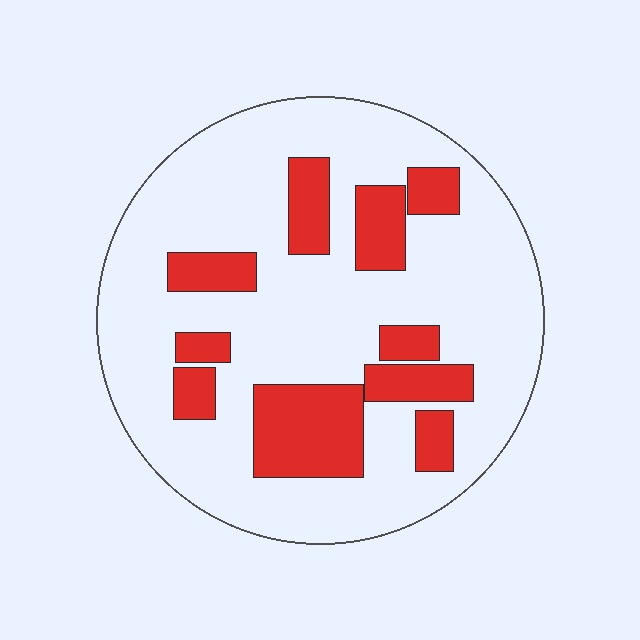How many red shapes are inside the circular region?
10.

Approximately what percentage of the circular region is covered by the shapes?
Approximately 25%.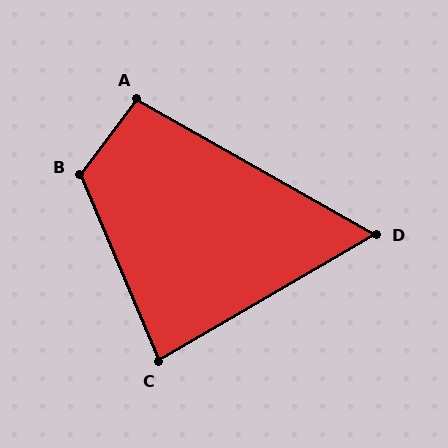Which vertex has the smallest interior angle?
D, at approximately 60 degrees.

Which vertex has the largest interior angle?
B, at approximately 120 degrees.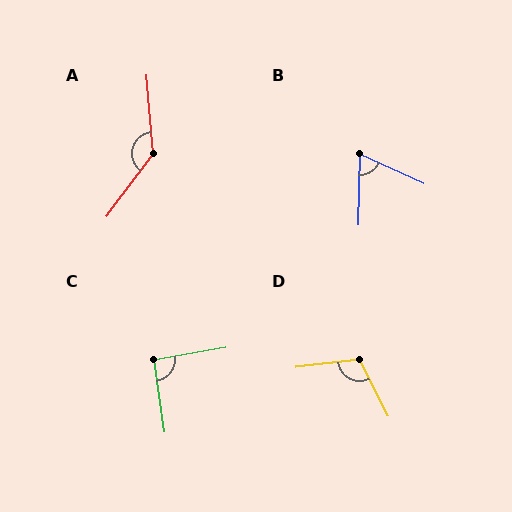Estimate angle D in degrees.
Approximately 110 degrees.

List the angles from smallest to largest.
B (67°), C (91°), D (110°), A (139°).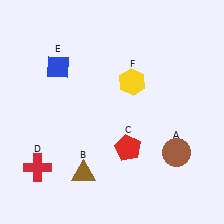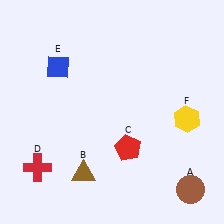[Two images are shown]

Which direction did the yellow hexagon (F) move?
The yellow hexagon (F) moved right.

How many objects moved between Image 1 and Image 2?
2 objects moved between the two images.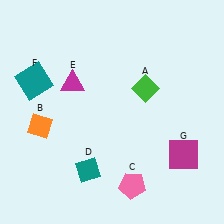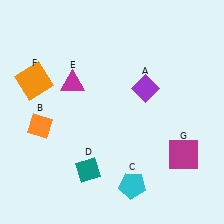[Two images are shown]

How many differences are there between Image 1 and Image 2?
There are 3 differences between the two images.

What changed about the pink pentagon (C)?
In Image 1, C is pink. In Image 2, it changed to cyan.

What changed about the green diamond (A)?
In Image 1, A is green. In Image 2, it changed to purple.